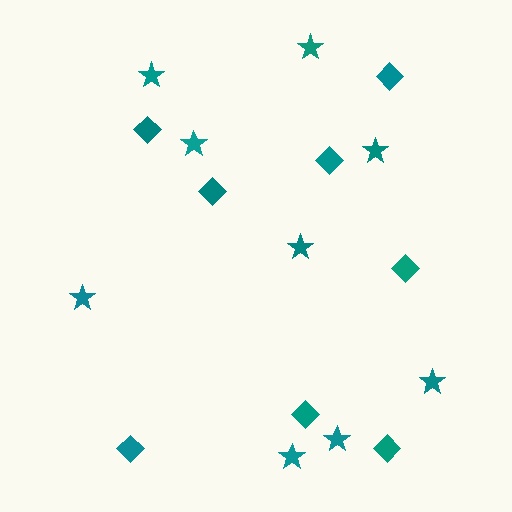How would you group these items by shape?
There are 2 groups: one group of stars (9) and one group of diamonds (8).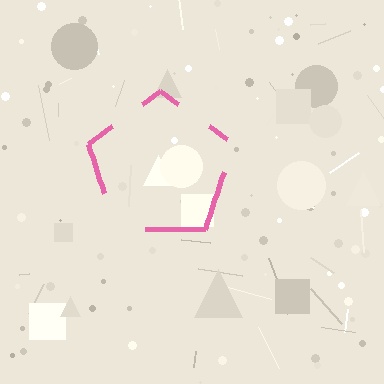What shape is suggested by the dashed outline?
The dashed outline suggests a pentagon.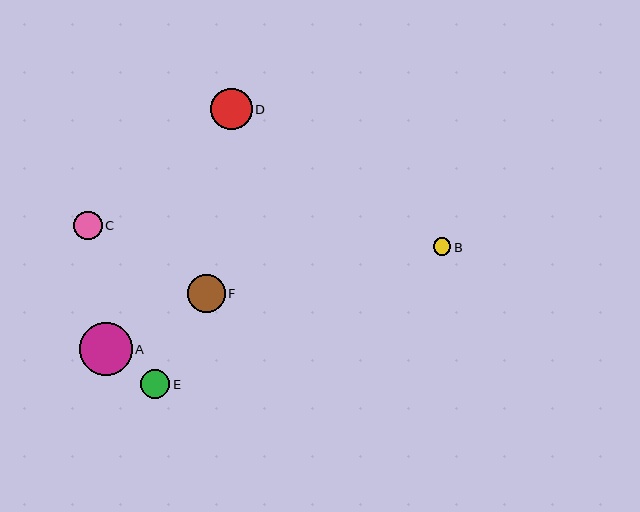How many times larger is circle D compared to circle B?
Circle D is approximately 2.4 times the size of circle B.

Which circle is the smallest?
Circle B is the smallest with a size of approximately 17 pixels.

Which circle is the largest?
Circle A is the largest with a size of approximately 53 pixels.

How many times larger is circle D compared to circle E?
Circle D is approximately 1.4 times the size of circle E.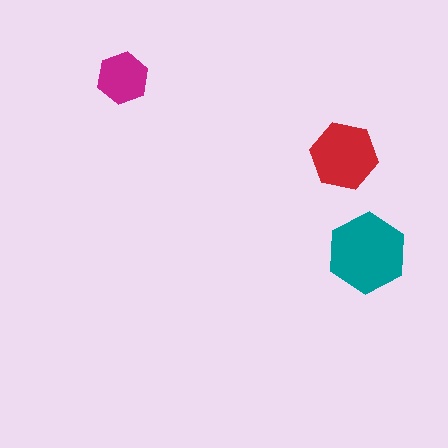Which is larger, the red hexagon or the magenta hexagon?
The red one.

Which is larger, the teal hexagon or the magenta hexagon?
The teal one.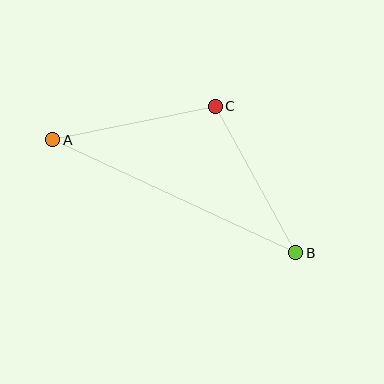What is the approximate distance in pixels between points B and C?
The distance between B and C is approximately 167 pixels.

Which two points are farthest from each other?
Points A and B are farthest from each other.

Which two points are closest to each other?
Points A and C are closest to each other.